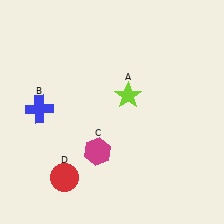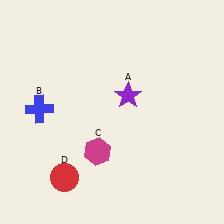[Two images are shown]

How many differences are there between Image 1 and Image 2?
There is 1 difference between the two images.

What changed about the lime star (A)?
In Image 1, A is lime. In Image 2, it changed to purple.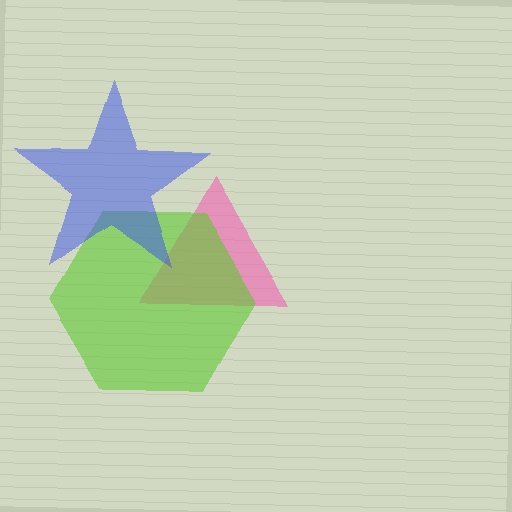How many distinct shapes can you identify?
There are 3 distinct shapes: a pink triangle, a lime hexagon, a blue star.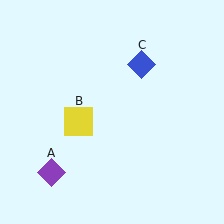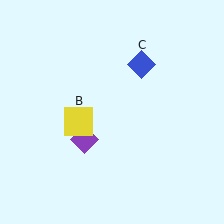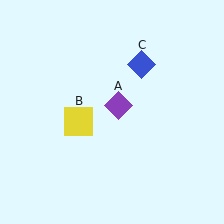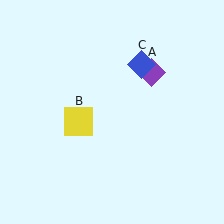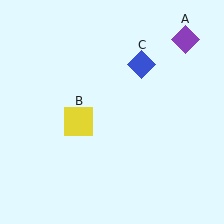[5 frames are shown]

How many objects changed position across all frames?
1 object changed position: purple diamond (object A).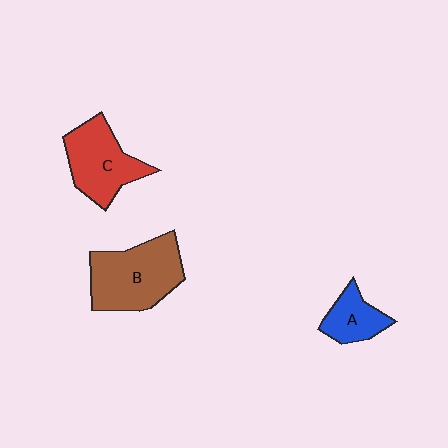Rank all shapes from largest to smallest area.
From largest to smallest: B (brown), C (red), A (blue).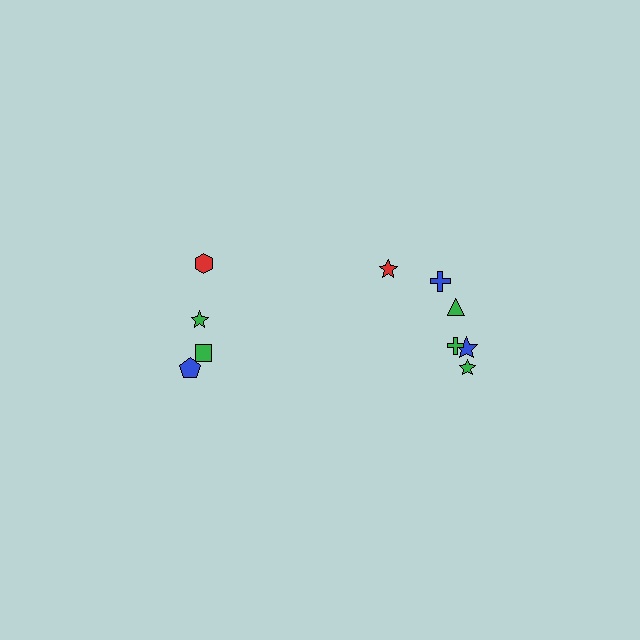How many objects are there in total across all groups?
There are 10 objects.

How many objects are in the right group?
There are 6 objects.